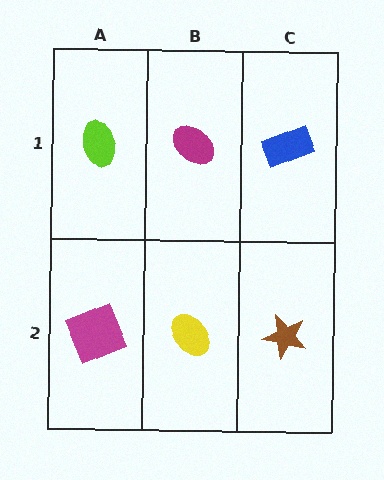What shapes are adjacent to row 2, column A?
A lime ellipse (row 1, column A), a yellow ellipse (row 2, column B).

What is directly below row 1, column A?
A magenta square.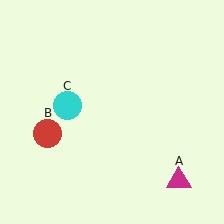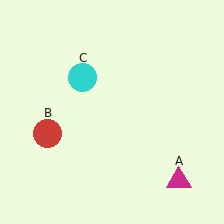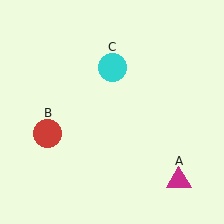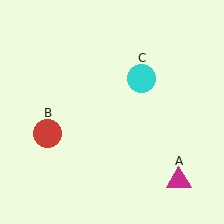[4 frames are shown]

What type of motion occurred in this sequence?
The cyan circle (object C) rotated clockwise around the center of the scene.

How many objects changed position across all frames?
1 object changed position: cyan circle (object C).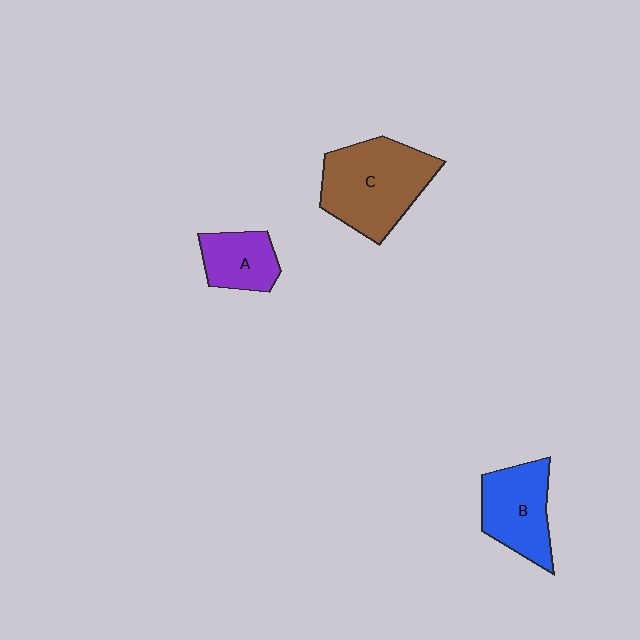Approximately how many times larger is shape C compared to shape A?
Approximately 2.0 times.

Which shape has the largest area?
Shape C (brown).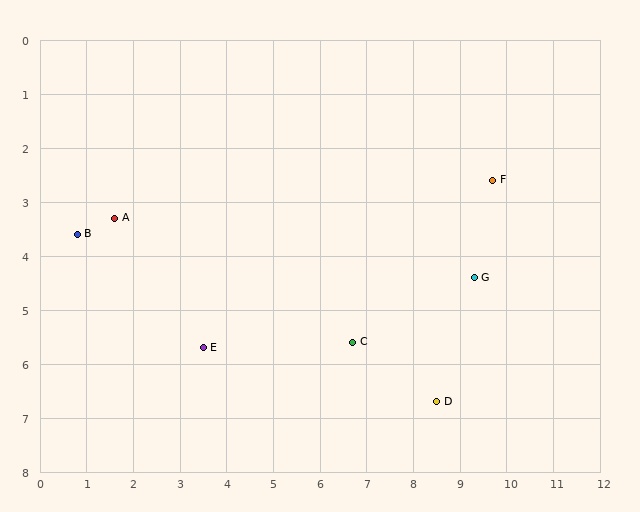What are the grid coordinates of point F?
Point F is at approximately (9.7, 2.6).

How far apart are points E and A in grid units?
Points E and A are about 3.1 grid units apart.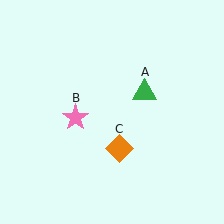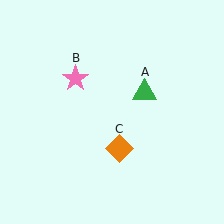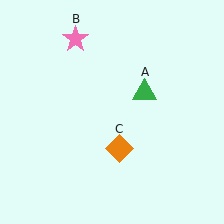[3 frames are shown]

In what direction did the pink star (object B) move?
The pink star (object B) moved up.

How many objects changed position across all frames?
1 object changed position: pink star (object B).